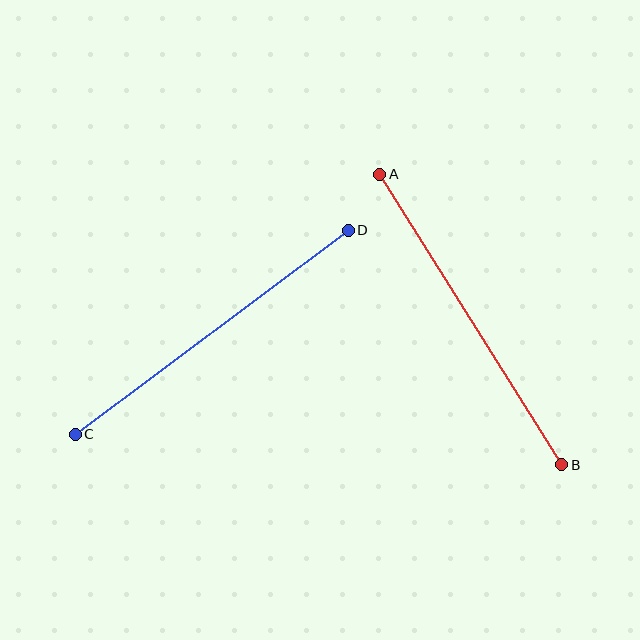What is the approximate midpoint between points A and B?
The midpoint is at approximately (471, 320) pixels.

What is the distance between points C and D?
The distance is approximately 341 pixels.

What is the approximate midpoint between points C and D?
The midpoint is at approximately (212, 332) pixels.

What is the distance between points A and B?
The distance is approximately 343 pixels.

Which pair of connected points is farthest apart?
Points A and B are farthest apart.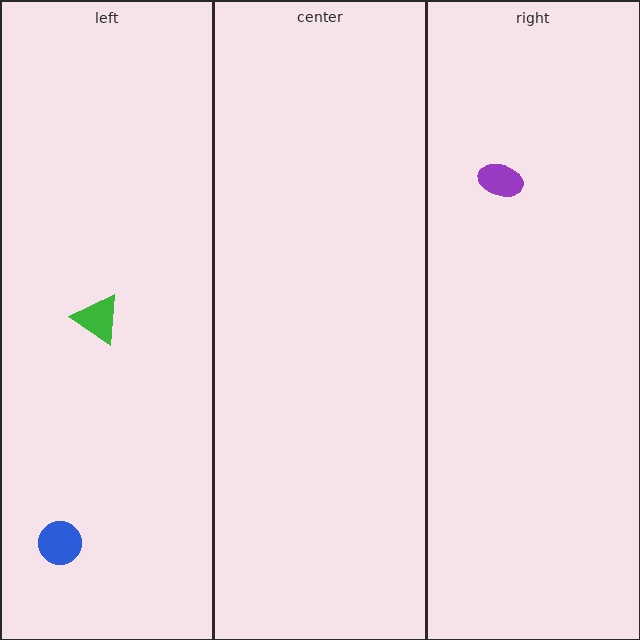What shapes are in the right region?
The purple ellipse.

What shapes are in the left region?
The blue circle, the green triangle.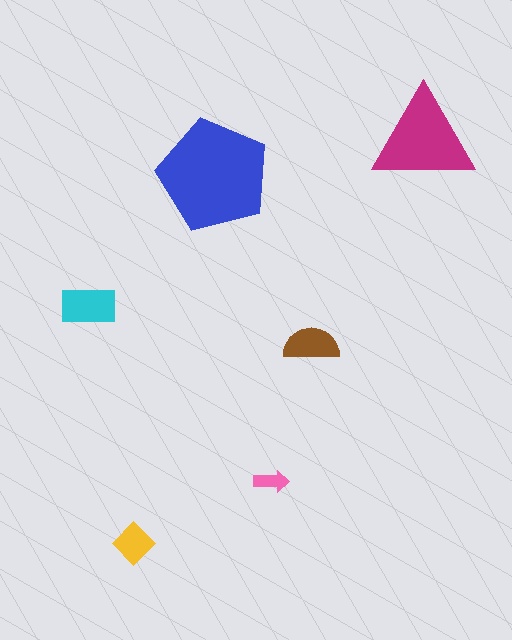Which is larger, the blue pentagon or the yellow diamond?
The blue pentagon.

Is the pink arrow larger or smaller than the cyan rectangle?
Smaller.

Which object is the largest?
The blue pentagon.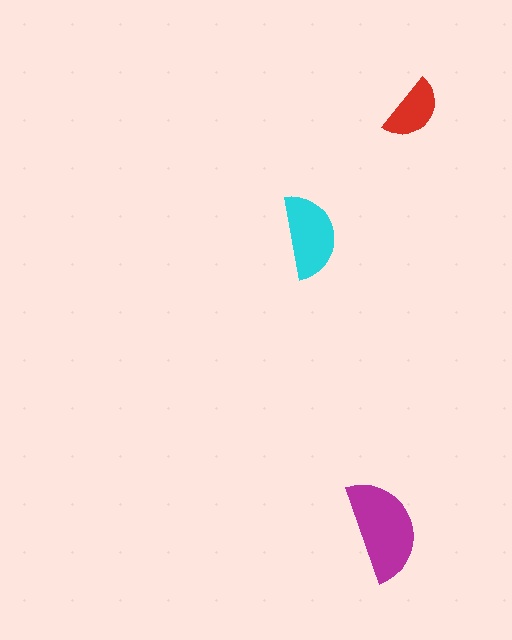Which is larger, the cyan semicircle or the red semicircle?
The cyan one.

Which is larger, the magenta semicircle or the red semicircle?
The magenta one.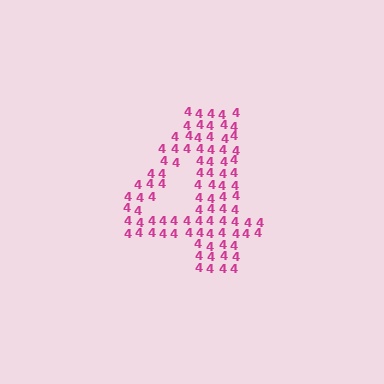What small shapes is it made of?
It is made of small digit 4's.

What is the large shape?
The large shape is the digit 4.